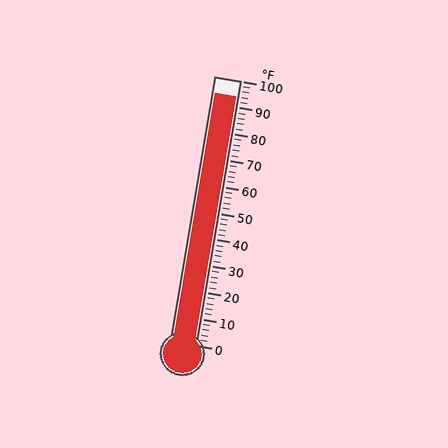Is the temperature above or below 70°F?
The temperature is above 70°F.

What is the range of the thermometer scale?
The thermometer scale ranges from 0°F to 100°F.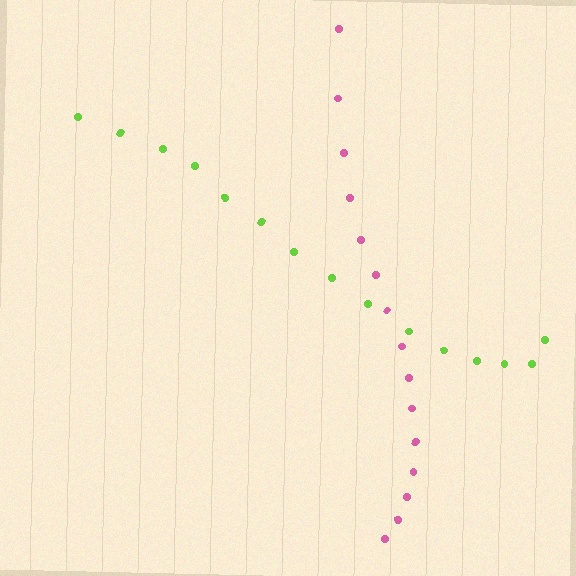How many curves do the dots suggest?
There are 2 distinct paths.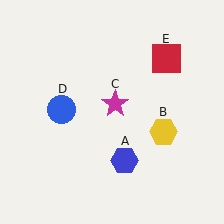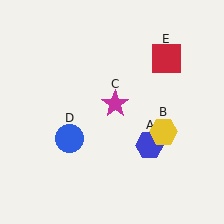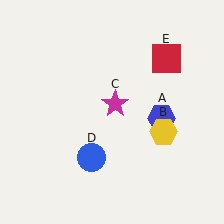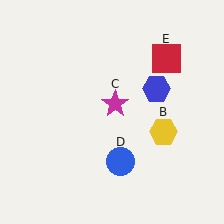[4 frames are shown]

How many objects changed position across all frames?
2 objects changed position: blue hexagon (object A), blue circle (object D).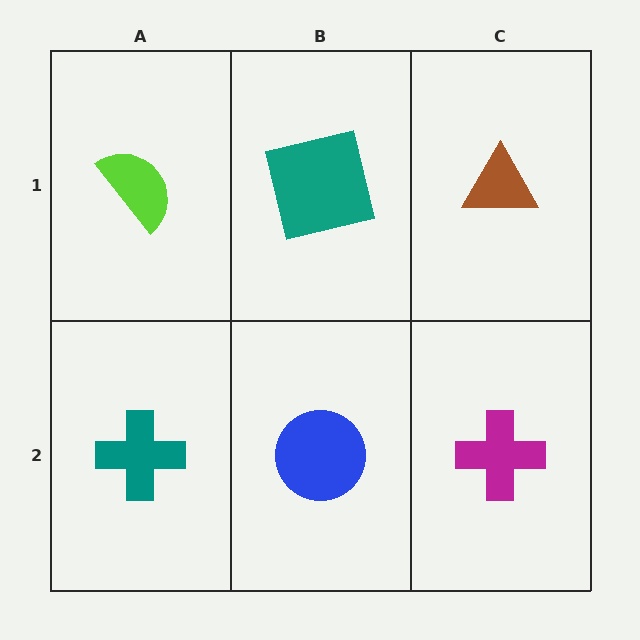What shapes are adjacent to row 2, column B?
A teal square (row 1, column B), a teal cross (row 2, column A), a magenta cross (row 2, column C).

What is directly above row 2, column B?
A teal square.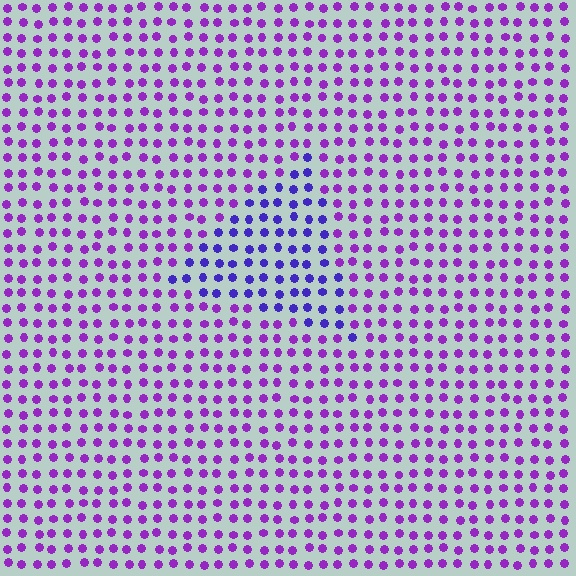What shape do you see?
I see a triangle.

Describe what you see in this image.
The image is filled with small purple elements in a uniform arrangement. A triangle-shaped region is visible where the elements are tinted to a slightly different hue, forming a subtle color boundary.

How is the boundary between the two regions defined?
The boundary is defined purely by a slight shift in hue (about 33 degrees). Spacing, size, and orientation are identical on both sides.